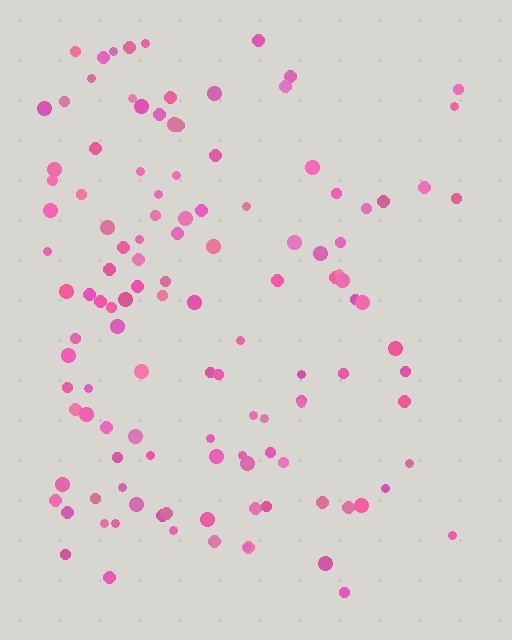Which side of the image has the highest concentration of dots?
The left.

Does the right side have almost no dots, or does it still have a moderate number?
Still a moderate number, just noticeably fewer than the left.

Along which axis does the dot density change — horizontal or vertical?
Horizontal.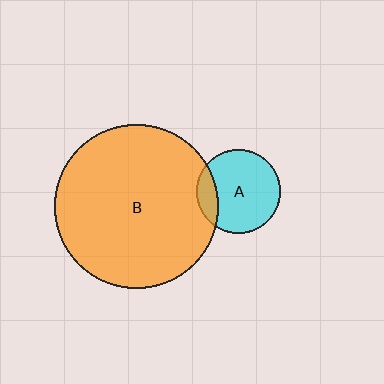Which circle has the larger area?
Circle B (orange).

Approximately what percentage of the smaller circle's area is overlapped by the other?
Approximately 15%.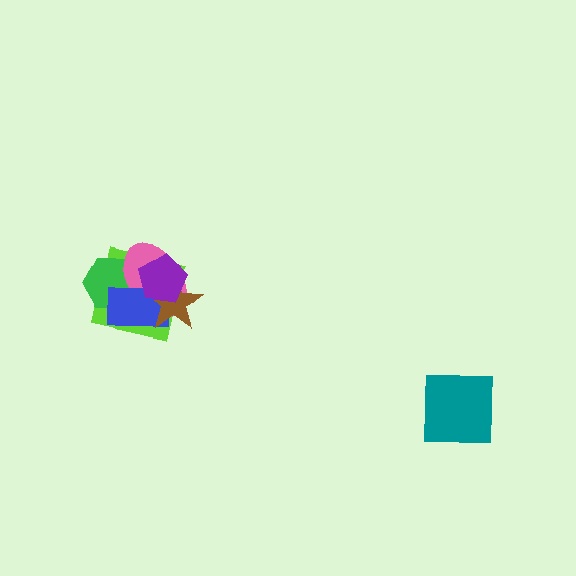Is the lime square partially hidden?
Yes, it is partially covered by another shape.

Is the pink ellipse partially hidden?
Yes, it is partially covered by another shape.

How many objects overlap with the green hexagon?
3 objects overlap with the green hexagon.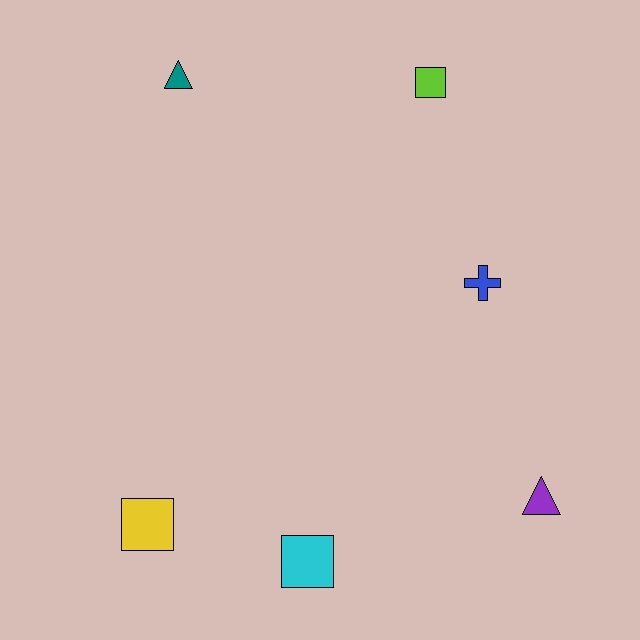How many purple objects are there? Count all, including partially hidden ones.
There is 1 purple object.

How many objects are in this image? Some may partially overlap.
There are 6 objects.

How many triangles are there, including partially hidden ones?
There are 2 triangles.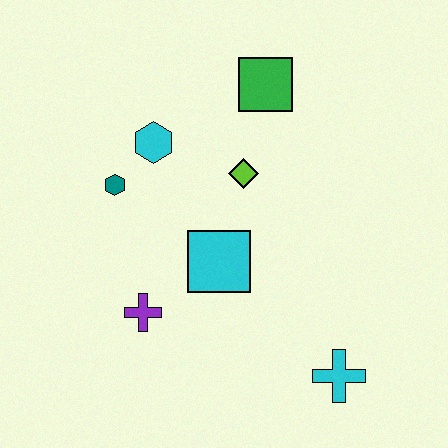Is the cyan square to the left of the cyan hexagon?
No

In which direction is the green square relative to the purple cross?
The green square is above the purple cross.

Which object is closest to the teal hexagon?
The cyan hexagon is closest to the teal hexagon.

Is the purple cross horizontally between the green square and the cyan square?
No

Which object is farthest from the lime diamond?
The cyan cross is farthest from the lime diamond.